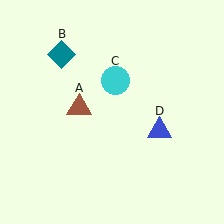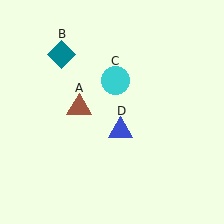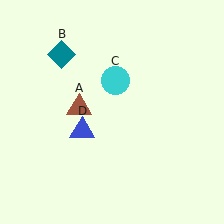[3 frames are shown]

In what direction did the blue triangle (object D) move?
The blue triangle (object D) moved left.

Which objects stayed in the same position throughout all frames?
Brown triangle (object A) and teal diamond (object B) and cyan circle (object C) remained stationary.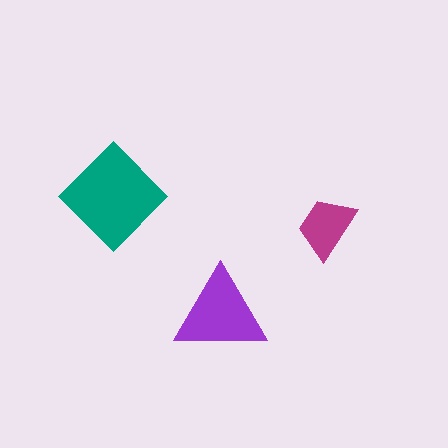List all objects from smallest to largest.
The magenta trapezoid, the purple triangle, the teal diamond.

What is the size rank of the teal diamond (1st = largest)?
1st.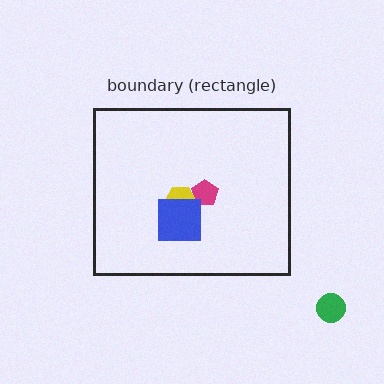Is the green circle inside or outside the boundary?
Outside.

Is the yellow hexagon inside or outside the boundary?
Inside.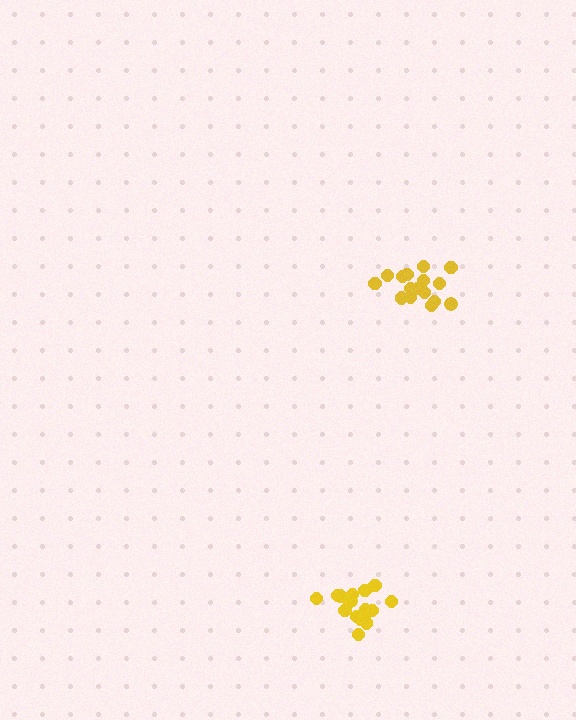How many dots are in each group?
Group 1: 17 dots, Group 2: 16 dots (33 total).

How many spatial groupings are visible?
There are 2 spatial groupings.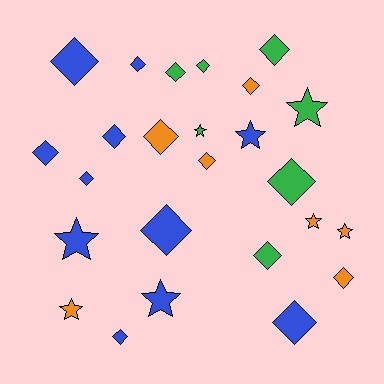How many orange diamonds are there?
There are 4 orange diamonds.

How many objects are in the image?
There are 25 objects.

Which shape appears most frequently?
Diamond, with 17 objects.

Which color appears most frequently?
Blue, with 11 objects.